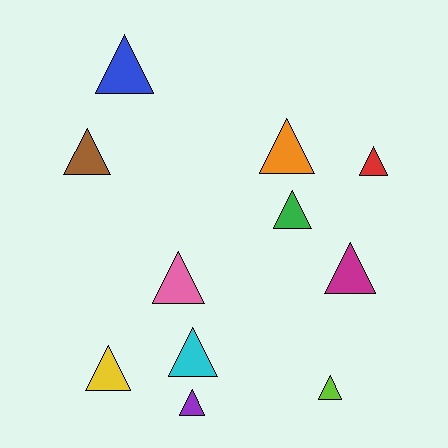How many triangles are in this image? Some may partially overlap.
There are 11 triangles.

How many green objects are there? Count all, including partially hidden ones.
There is 1 green object.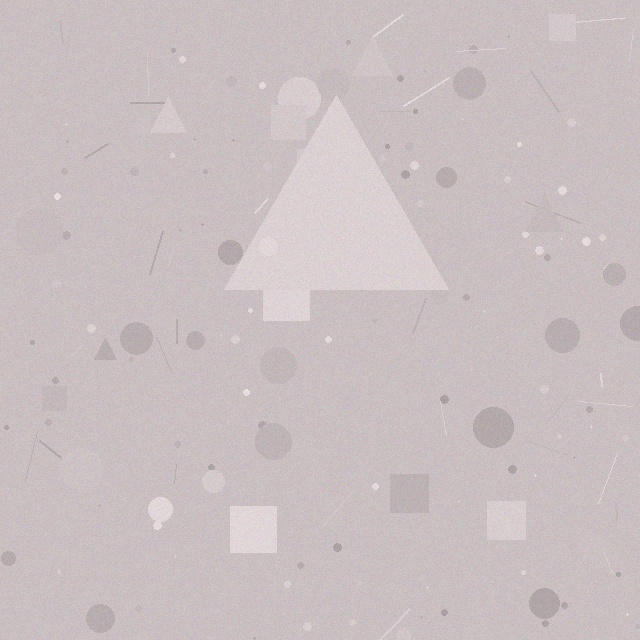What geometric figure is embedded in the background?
A triangle is embedded in the background.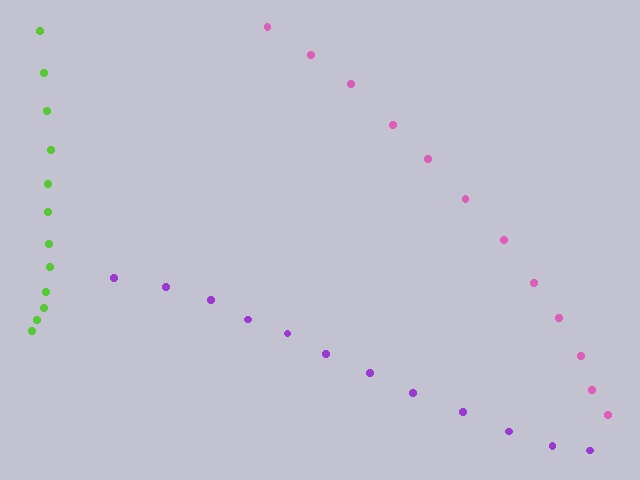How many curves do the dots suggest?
There are 3 distinct paths.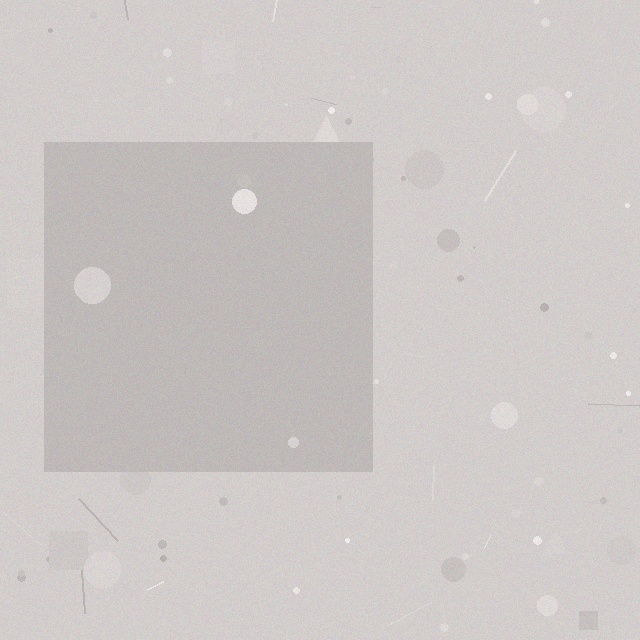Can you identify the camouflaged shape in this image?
The camouflaged shape is a square.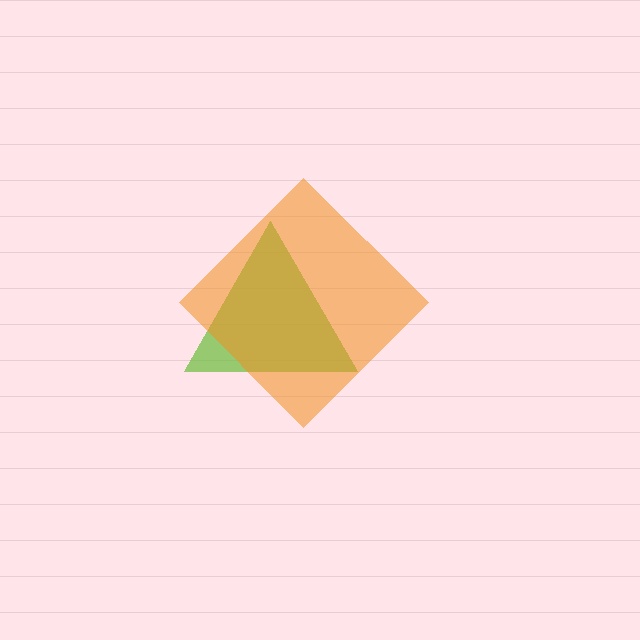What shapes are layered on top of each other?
The layered shapes are: a lime triangle, an orange diamond.